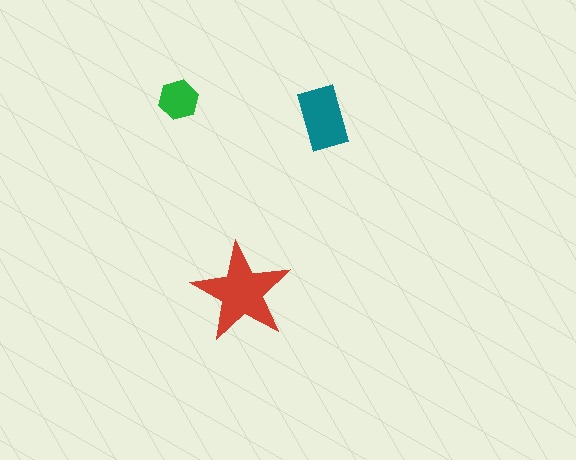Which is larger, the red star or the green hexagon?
The red star.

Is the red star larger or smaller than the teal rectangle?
Larger.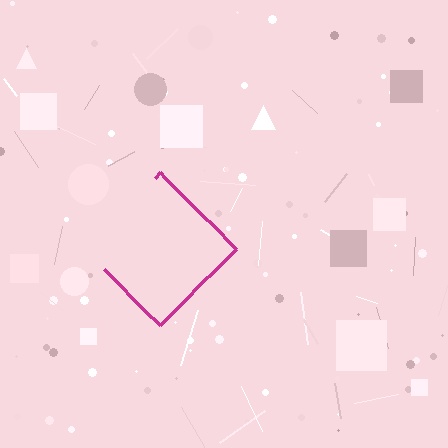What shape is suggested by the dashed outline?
The dashed outline suggests a diamond.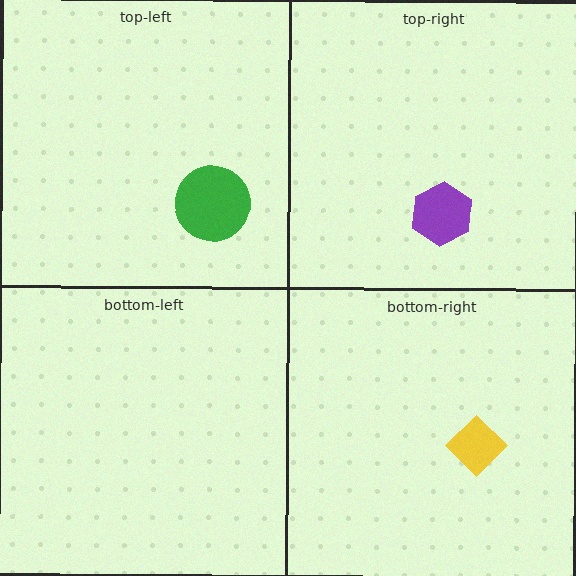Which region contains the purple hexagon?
The top-right region.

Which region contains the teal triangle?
The top-left region.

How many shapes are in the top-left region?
2.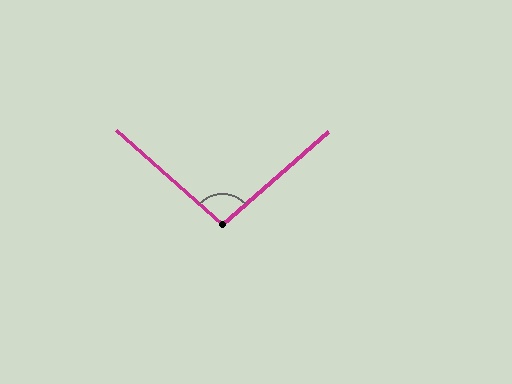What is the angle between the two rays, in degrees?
Approximately 97 degrees.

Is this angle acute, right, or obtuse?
It is obtuse.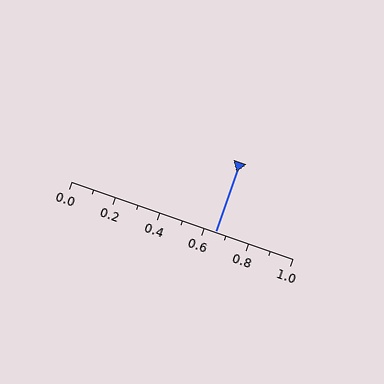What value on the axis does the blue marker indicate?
The marker indicates approximately 0.65.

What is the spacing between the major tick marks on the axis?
The major ticks are spaced 0.2 apart.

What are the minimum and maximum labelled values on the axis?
The axis runs from 0.0 to 1.0.